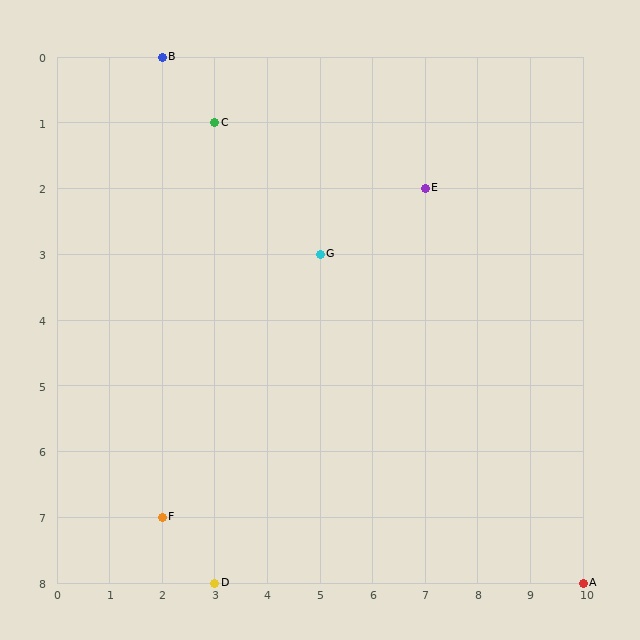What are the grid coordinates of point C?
Point C is at grid coordinates (3, 1).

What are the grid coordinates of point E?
Point E is at grid coordinates (7, 2).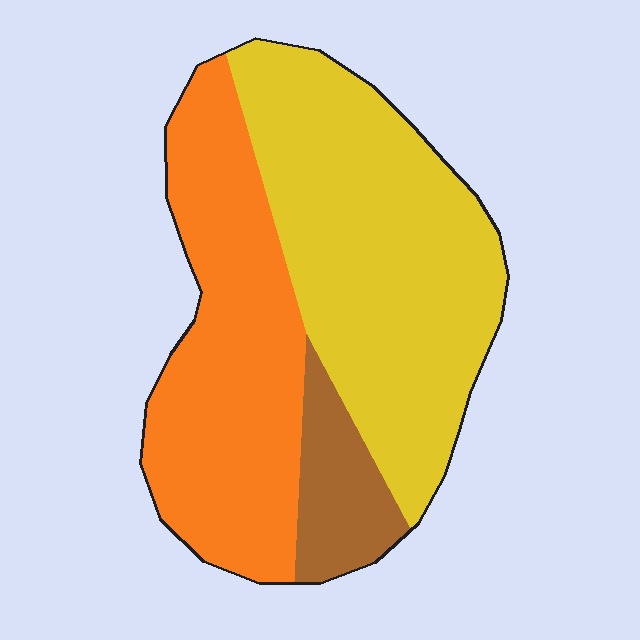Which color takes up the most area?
Yellow, at roughly 50%.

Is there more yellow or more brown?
Yellow.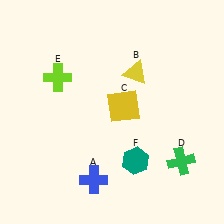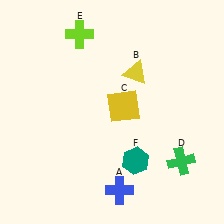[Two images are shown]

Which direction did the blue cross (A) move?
The blue cross (A) moved right.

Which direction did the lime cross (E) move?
The lime cross (E) moved up.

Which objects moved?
The objects that moved are: the blue cross (A), the lime cross (E).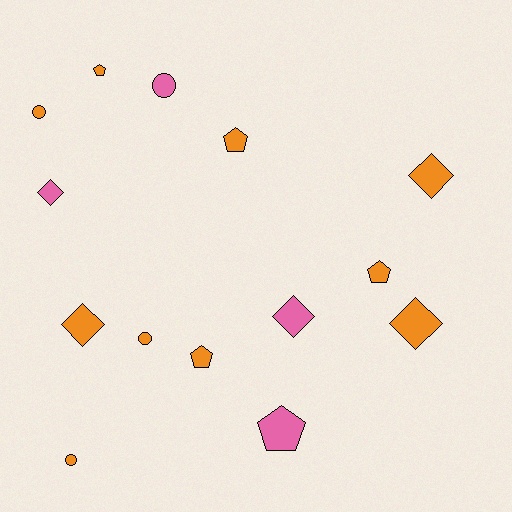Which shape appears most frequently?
Diamond, with 5 objects.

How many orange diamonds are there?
There are 3 orange diamonds.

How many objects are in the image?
There are 14 objects.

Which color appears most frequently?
Orange, with 10 objects.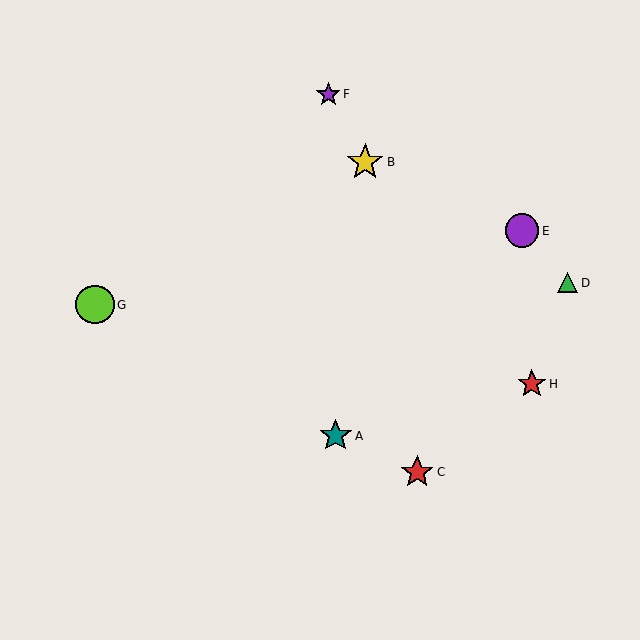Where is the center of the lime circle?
The center of the lime circle is at (95, 305).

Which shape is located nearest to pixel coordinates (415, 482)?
The red star (labeled C) at (417, 472) is nearest to that location.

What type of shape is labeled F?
Shape F is a purple star.